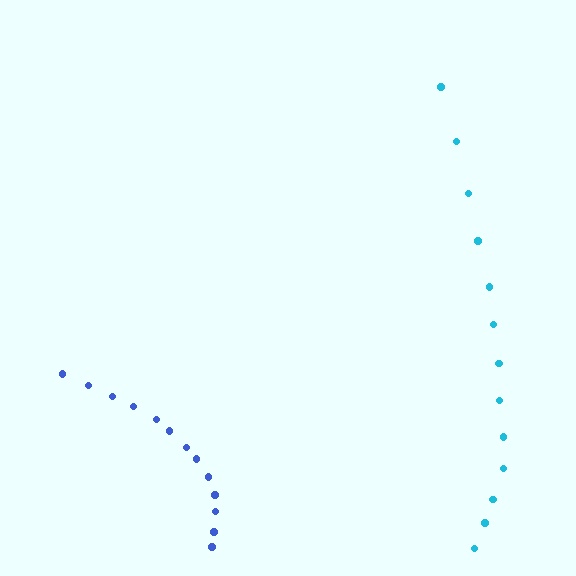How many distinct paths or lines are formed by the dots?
There are 2 distinct paths.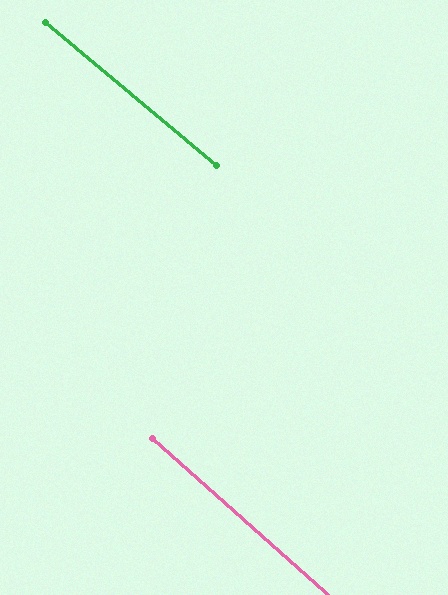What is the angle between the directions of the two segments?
Approximately 2 degrees.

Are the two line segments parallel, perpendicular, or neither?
Parallel — their directions differ by only 1.8°.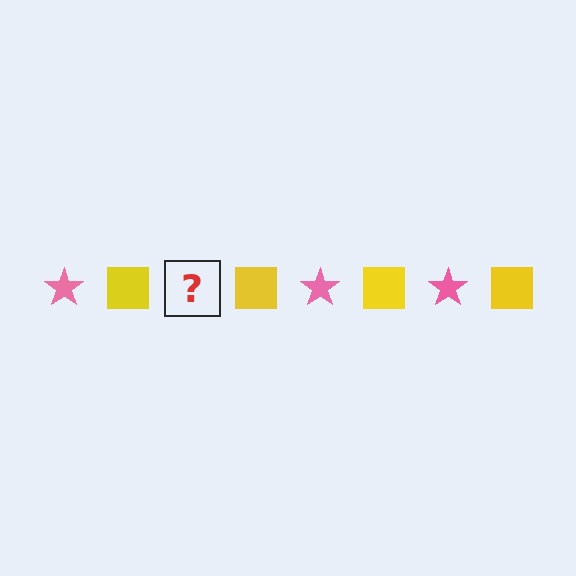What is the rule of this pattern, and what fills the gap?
The rule is that the pattern alternates between pink star and yellow square. The gap should be filled with a pink star.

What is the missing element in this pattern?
The missing element is a pink star.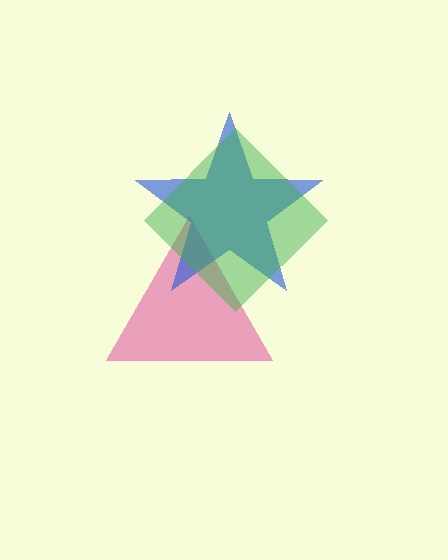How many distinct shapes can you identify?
There are 3 distinct shapes: a pink triangle, a blue star, a green diamond.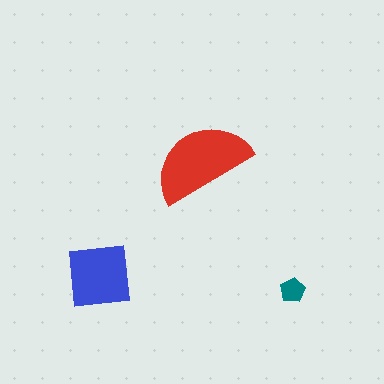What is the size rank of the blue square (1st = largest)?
2nd.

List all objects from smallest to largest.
The teal pentagon, the blue square, the red semicircle.